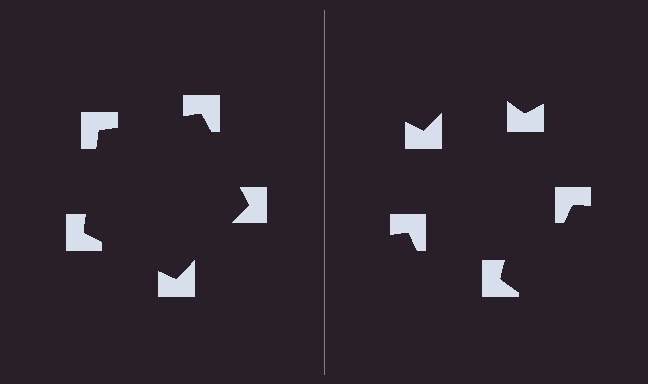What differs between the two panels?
The notched squares are positioned identically on both sides; only the wedge orientations differ. On the left they align to a pentagon; on the right they are misaligned.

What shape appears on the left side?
An illusory pentagon.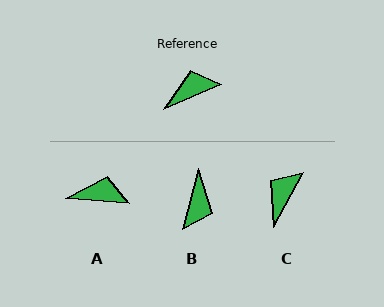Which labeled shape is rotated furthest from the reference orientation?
B, about 128 degrees away.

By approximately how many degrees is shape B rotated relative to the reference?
Approximately 128 degrees clockwise.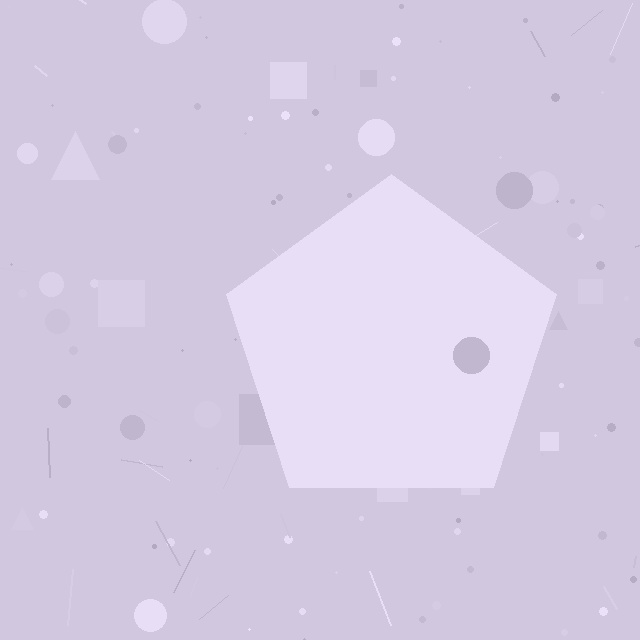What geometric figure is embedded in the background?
A pentagon is embedded in the background.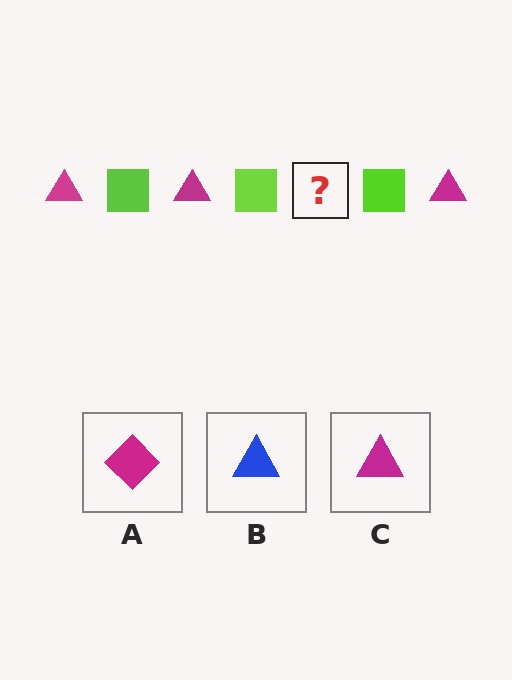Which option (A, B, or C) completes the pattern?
C.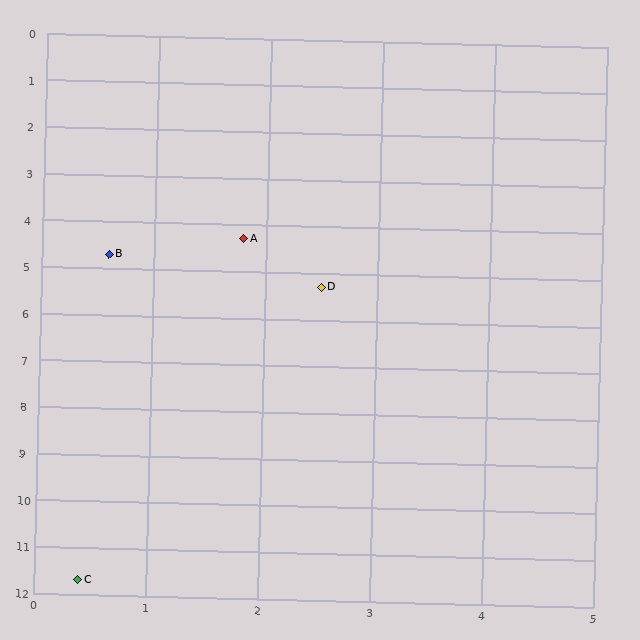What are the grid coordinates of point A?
Point A is at approximately (1.8, 4.3).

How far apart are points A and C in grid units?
Points A and C are about 7.5 grid units apart.